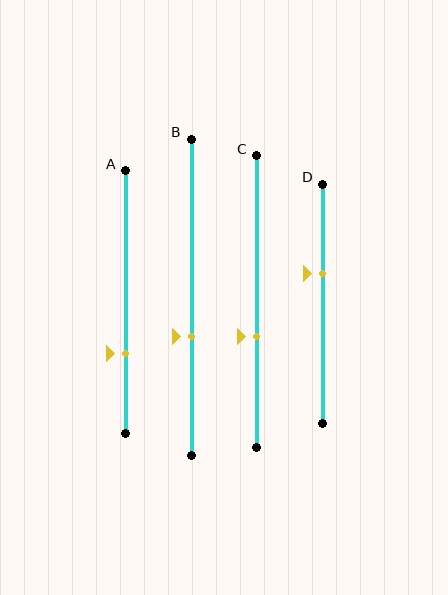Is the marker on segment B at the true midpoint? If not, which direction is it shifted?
No, the marker on segment B is shifted downward by about 12% of the segment length.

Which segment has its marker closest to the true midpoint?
Segment C has its marker closest to the true midpoint.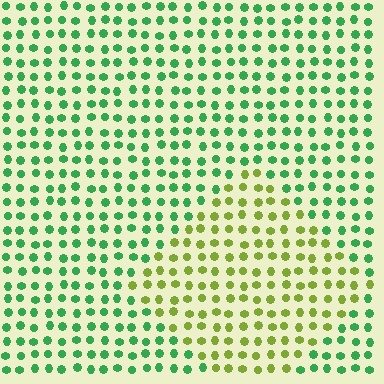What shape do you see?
I see a diamond.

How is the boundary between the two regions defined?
The boundary is defined purely by a slight shift in hue (about 52 degrees). Spacing, size, and orientation are identical on both sides.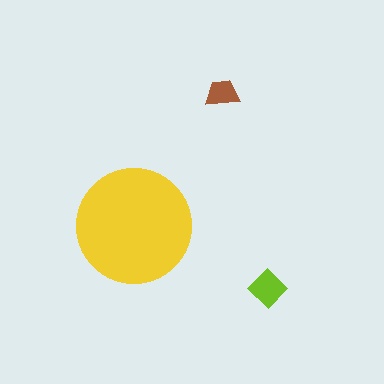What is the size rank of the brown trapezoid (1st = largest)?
3rd.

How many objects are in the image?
There are 3 objects in the image.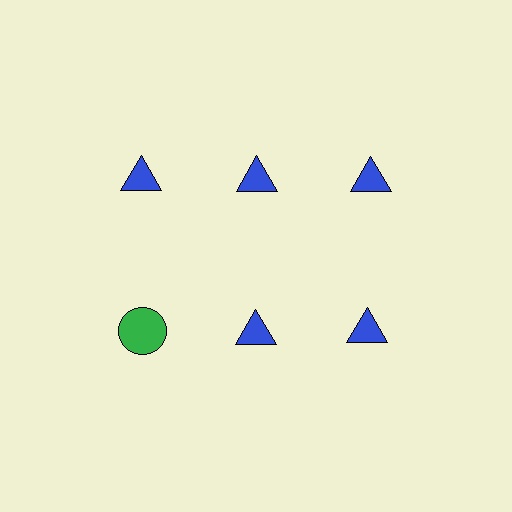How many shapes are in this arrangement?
There are 6 shapes arranged in a grid pattern.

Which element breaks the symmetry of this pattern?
The green circle in the second row, leftmost column breaks the symmetry. All other shapes are blue triangles.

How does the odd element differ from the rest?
It differs in both color (green instead of blue) and shape (circle instead of triangle).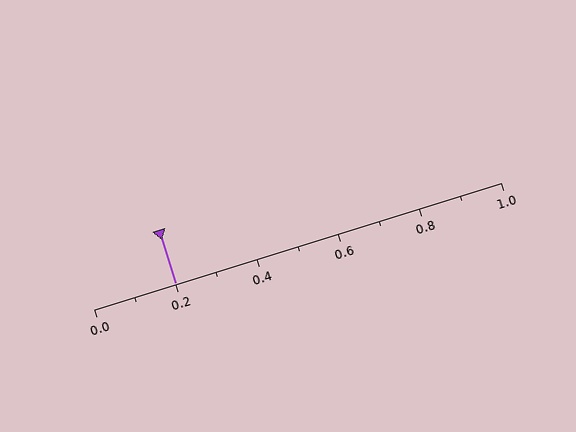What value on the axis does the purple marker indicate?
The marker indicates approximately 0.2.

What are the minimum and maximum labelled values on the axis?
The axis runs from 0.0 to 1.0.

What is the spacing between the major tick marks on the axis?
The major ticks are spaced 0.2 apart.